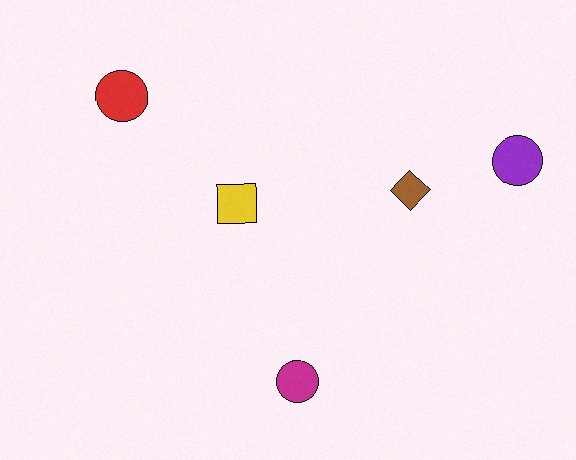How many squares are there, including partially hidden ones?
There is 1 square.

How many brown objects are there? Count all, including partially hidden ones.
There is 1 brown object.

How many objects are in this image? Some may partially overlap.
There are 5 objects.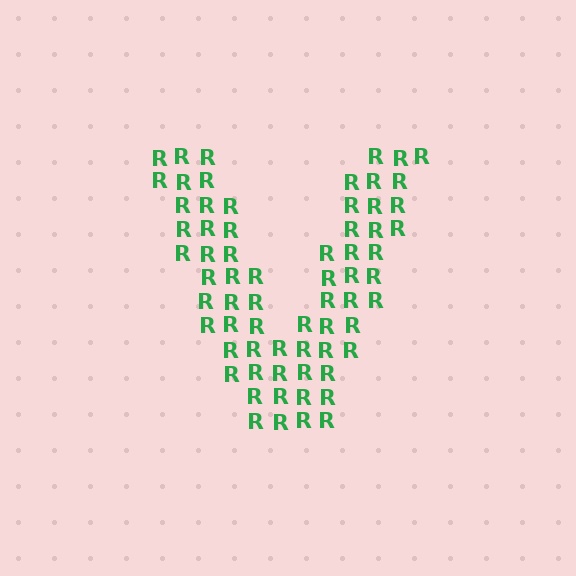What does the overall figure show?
The overall figure shows the letter V.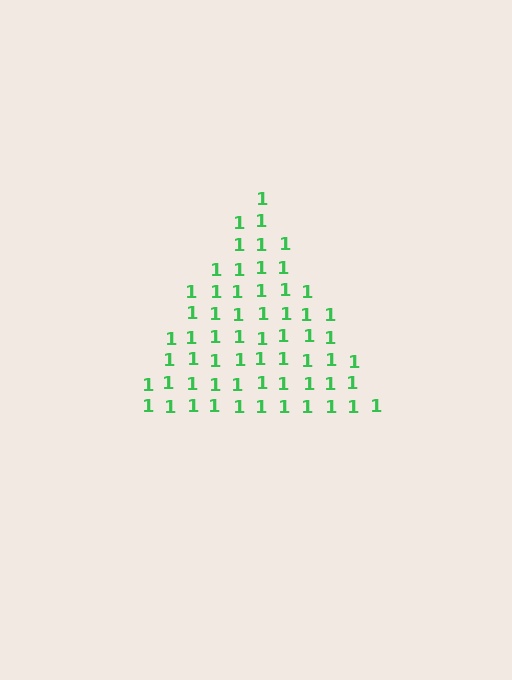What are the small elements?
The small elements are digit 1's.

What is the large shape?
The large shape is a triangle.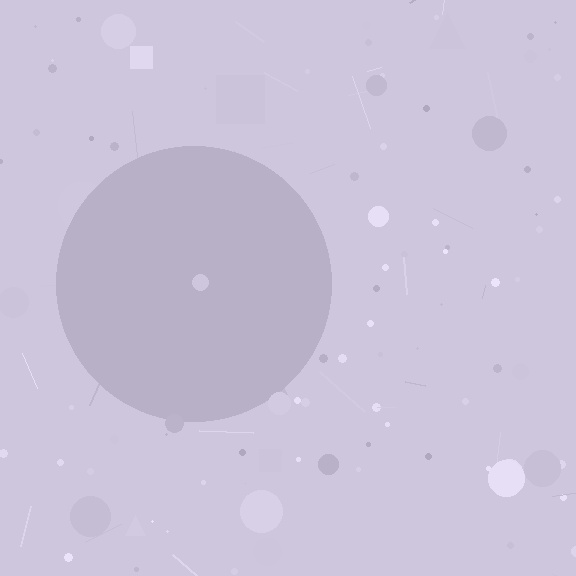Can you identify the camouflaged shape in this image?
The camouflaged shape is a circle.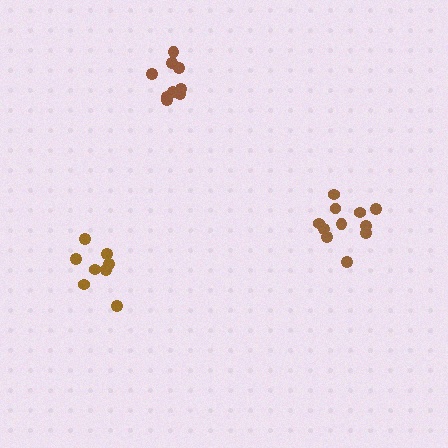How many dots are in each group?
Group 1: 8 dots, Group 2: 9 dots, Group 3: 11 dots (28 total).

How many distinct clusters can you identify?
There are 3 distinct clusters.